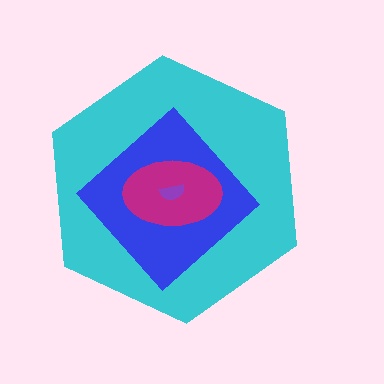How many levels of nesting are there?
4.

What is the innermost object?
The purple semicircle.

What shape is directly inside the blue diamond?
The magenta ellipse.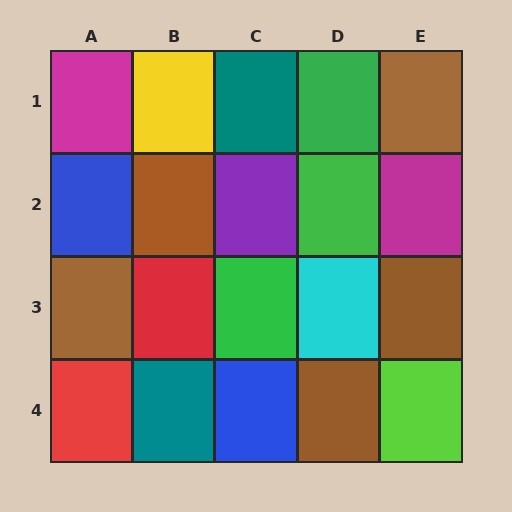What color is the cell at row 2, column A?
Blue.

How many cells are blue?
2 cells are blue.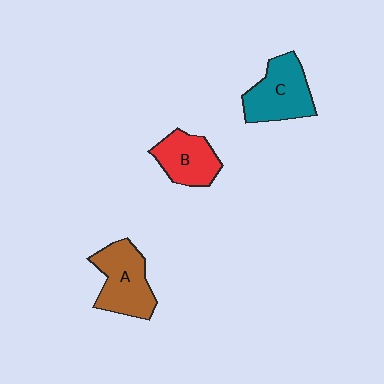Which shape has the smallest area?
Shape B (red).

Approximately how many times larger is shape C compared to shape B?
Approximately 1.3 times.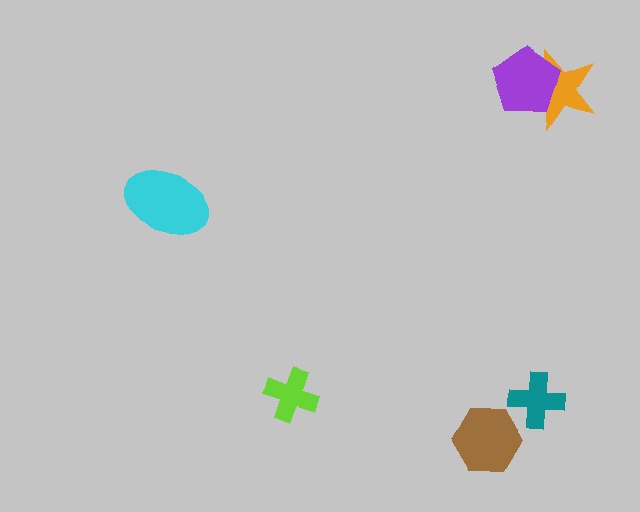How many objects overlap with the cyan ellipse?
0 objects overlap with the cyan ellipse.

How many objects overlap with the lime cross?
0 objects overlap with the lime cross.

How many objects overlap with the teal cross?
0 objects overlap with the teal cross.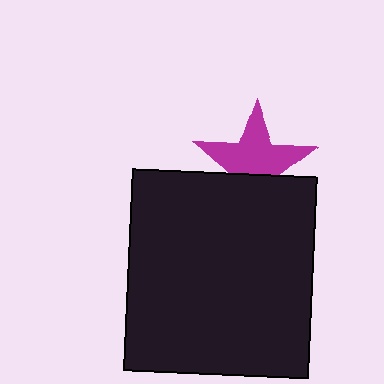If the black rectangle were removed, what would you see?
You would see the complete magenta star.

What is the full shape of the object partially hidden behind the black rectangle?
The partially hidden object is a magenta star.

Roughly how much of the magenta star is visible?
About half of it is visible (roughly 65%).